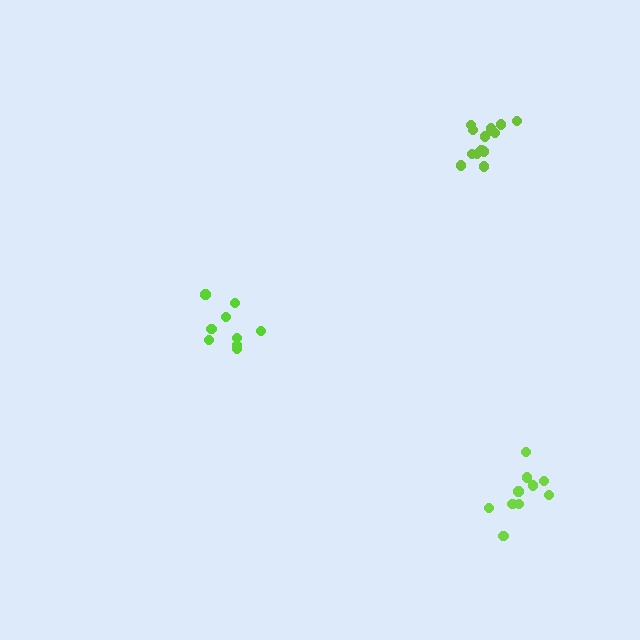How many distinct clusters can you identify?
There are 3 distinct clusters.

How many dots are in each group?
Group 1: 14 dots, Group 2: 9 dots, Group 3: 10 dots (33 total).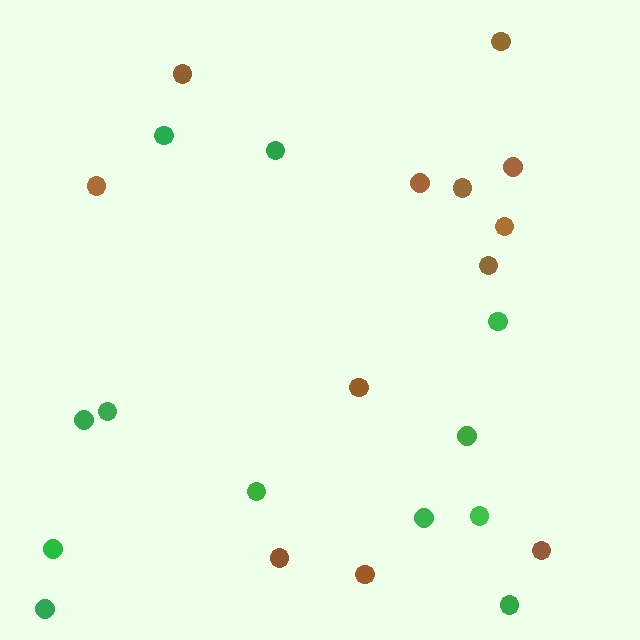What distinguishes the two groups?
There are 2 groups: one group of brown circles (12) and one group of green circles (12).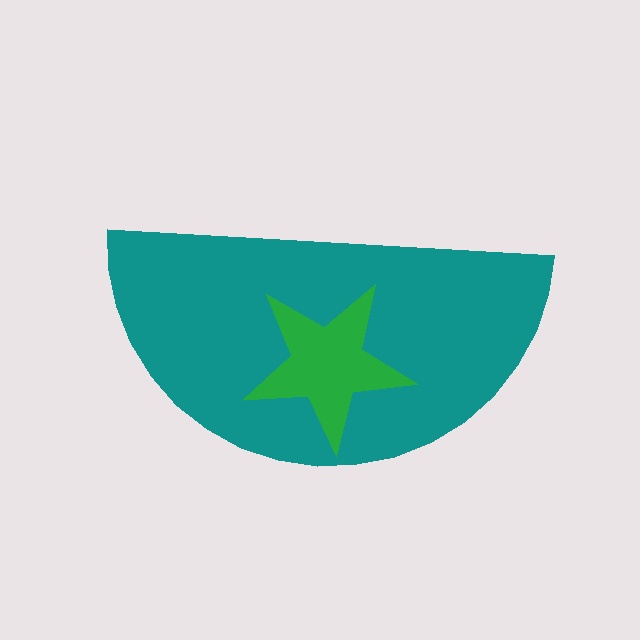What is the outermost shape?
The teal semicircle.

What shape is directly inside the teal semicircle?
The green star.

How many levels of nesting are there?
2.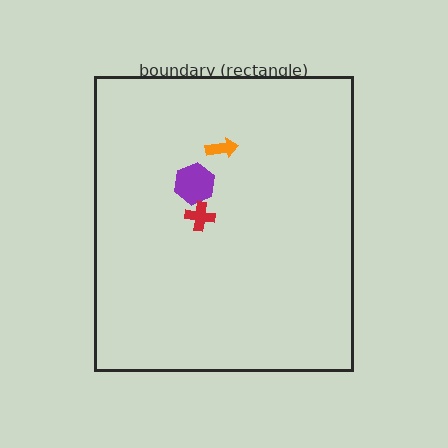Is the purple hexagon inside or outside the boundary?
Inside.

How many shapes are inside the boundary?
3 inside, 0 outside.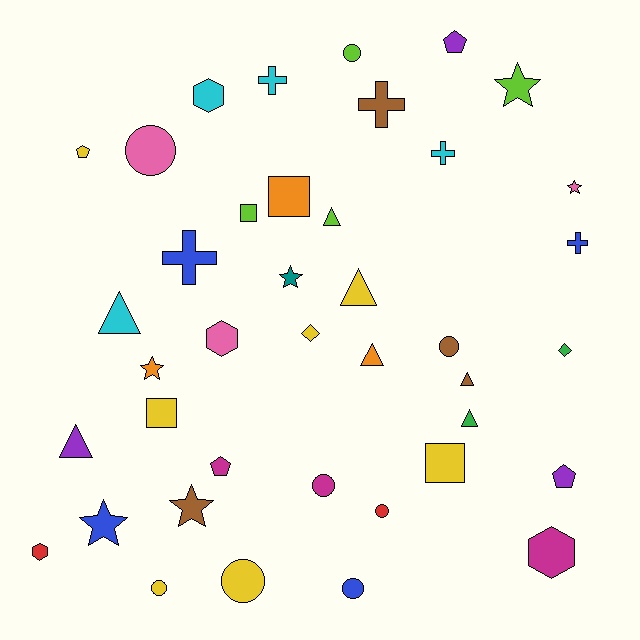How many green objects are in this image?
There are 2 green objects.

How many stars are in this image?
There are 6 stars.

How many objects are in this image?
There are 40 objects.